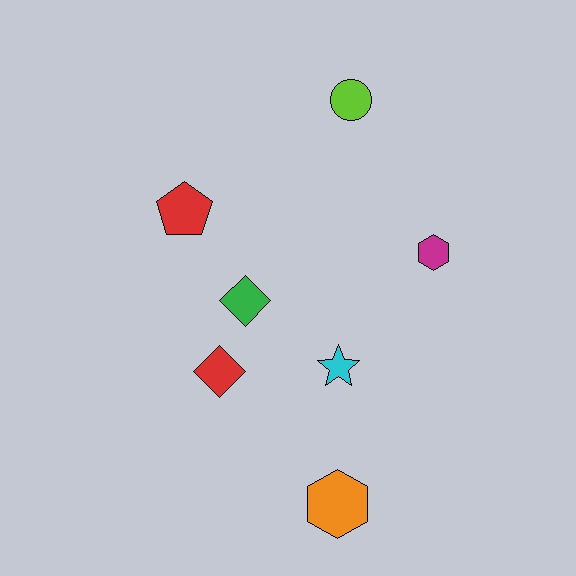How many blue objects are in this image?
There are no blue objects.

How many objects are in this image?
There are 7 objects.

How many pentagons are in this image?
There is 1 pentagon.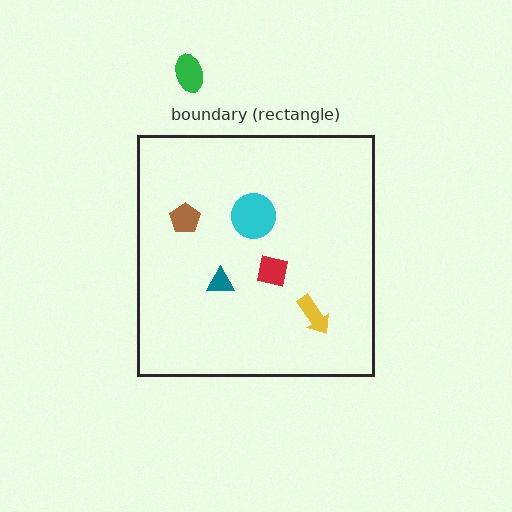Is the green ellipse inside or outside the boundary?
Outside.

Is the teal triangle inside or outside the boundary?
Inside.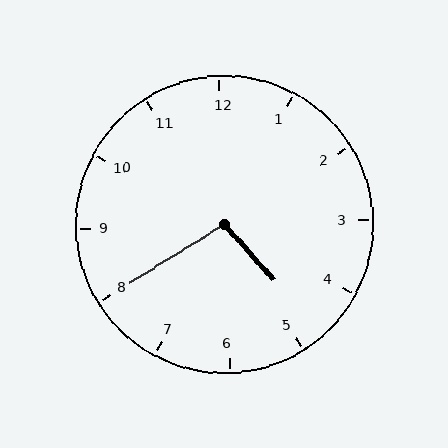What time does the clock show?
4:40.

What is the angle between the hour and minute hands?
Approximately 100 degrees.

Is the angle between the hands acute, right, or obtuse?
It is obtuse.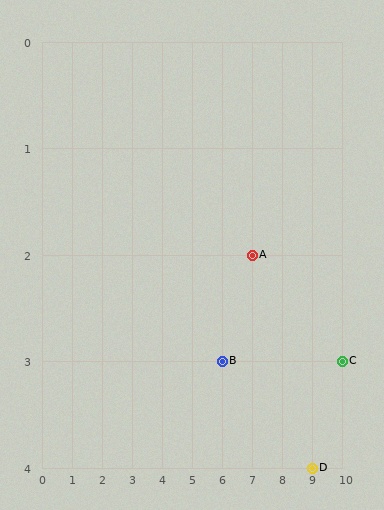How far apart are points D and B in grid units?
Points D and B are 3 columns and 1 row apart (about 3.2 grid units diagonally).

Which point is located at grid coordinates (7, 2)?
Point A is at (7, 2).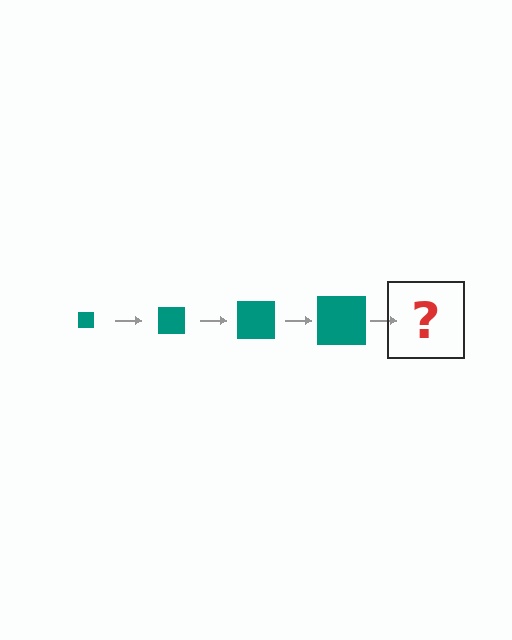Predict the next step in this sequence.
The next step is a teal square, larger than the previous one.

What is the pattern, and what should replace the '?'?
The pattern is that the square gets progressively larger each step. The '?' should be a teal square, larger than the previous one.